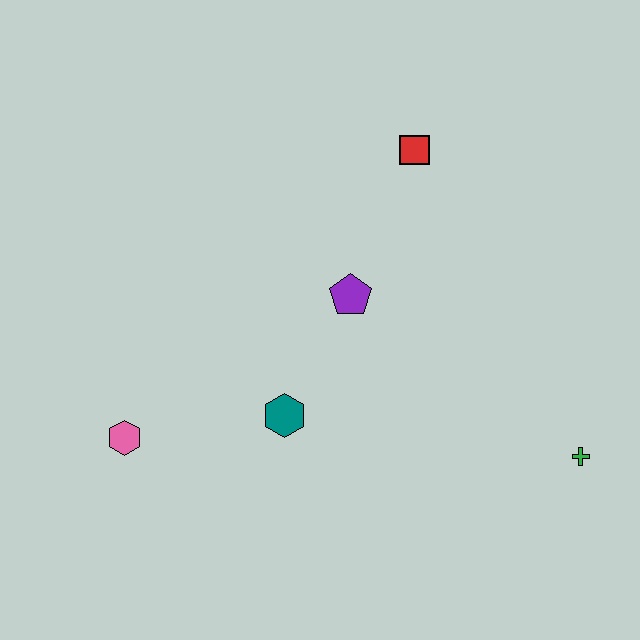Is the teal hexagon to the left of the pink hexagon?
No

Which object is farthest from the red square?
The pink hexagon is farthest from the red square.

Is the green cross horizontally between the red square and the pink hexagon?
No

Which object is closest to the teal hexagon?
The purple pentagon is closest to the teal hexagon.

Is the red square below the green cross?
No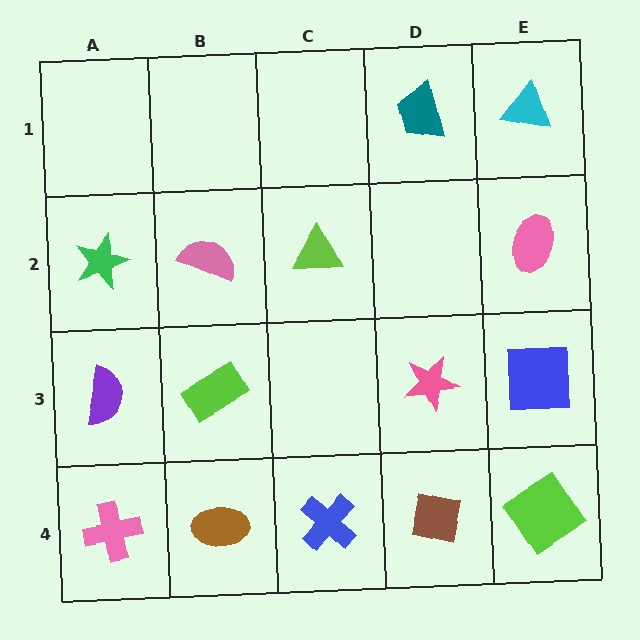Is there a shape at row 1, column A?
No, that cell is empty.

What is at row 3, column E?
A blue square.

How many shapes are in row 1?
2 shapes.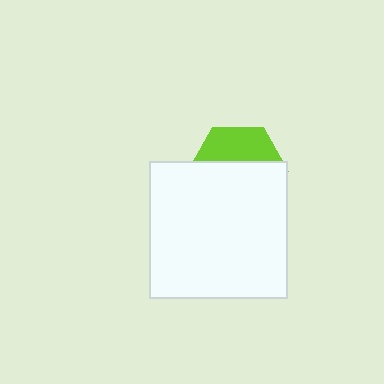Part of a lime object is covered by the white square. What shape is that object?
It is a hexagon.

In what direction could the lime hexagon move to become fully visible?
The lime hexagon could move up. That would shift it out from behind the white square entirely.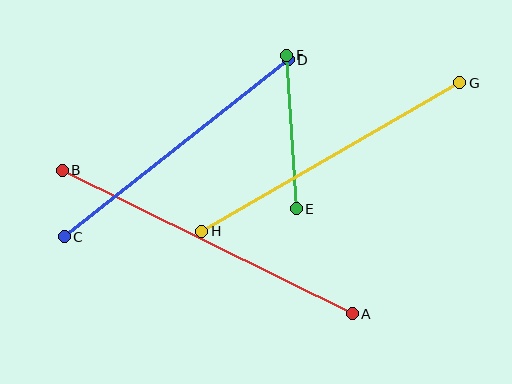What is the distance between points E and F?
The distance is approximately 154 pixels.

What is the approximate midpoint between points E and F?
The midpoint is at approximately (291, 132) pixels.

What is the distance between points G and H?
The distance is approximately 297 pixels.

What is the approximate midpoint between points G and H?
The midpoint is at approximately (331, 157) pixels.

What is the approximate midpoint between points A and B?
The midpoint is at approximately (207, 242) pixels.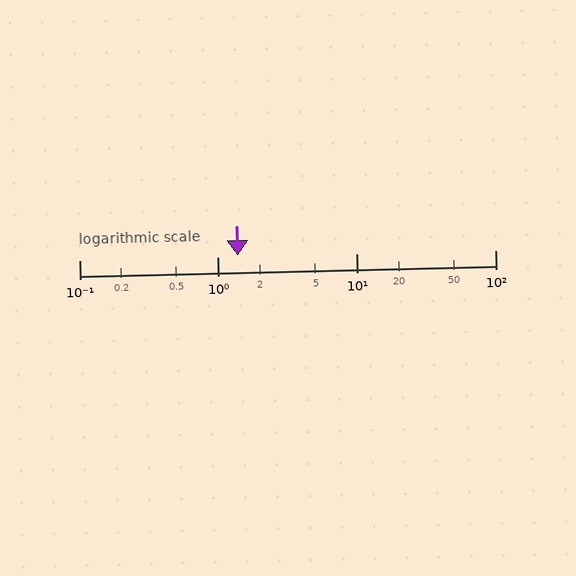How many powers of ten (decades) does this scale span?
The scale spans 3 decades, from 0.1 to 100.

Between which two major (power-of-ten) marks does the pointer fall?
The pointer is between 1 and 10.